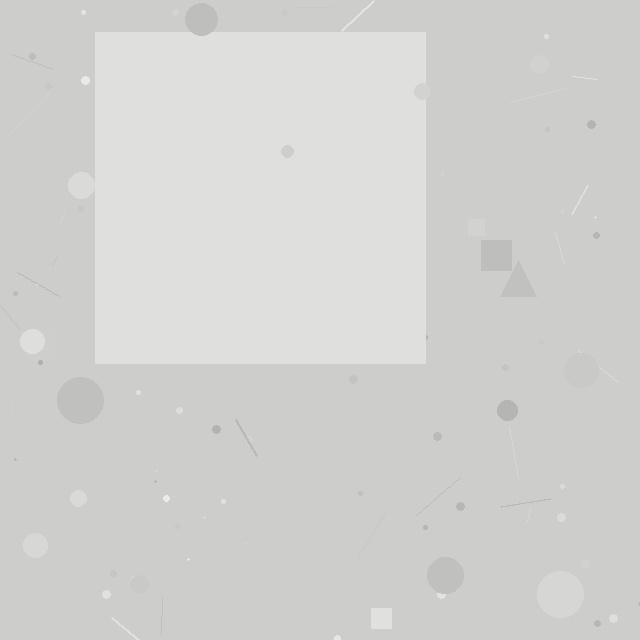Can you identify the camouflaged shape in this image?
The camouflaged shape is a square.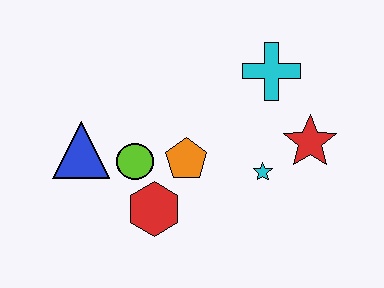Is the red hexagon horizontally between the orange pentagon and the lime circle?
Yes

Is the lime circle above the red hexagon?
Yes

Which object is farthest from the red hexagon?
The cyan cross is farthest from the red hexagon.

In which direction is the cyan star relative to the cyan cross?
The cyan star is below the cyan cross.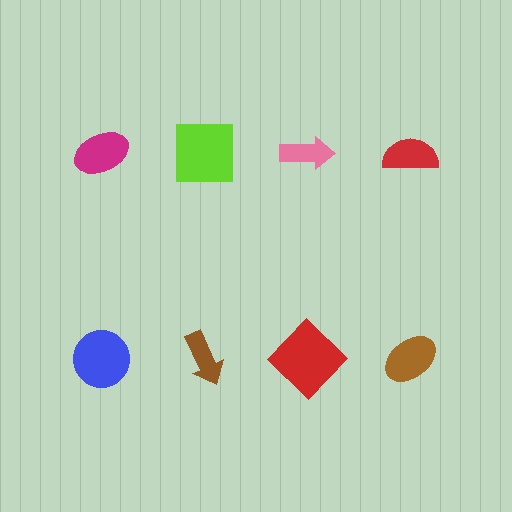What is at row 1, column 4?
A red semicircle.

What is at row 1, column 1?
A magenta ellipse.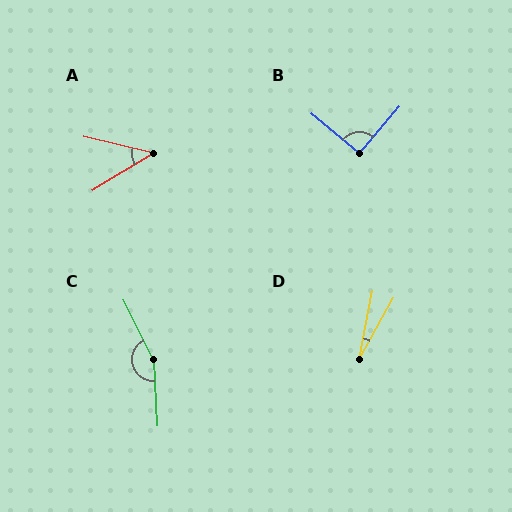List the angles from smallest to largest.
D (18°), A (45°), B (91°), C (157°).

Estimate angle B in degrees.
Approximately 91 degrees.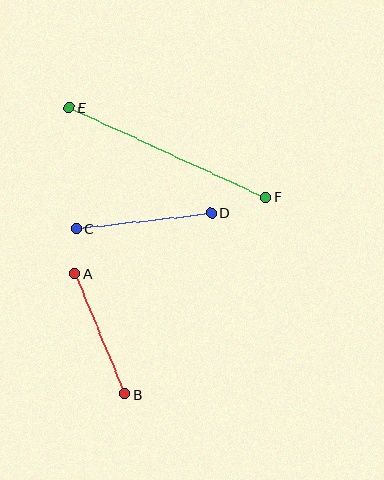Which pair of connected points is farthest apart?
Points E and F are farthest apart.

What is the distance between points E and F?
The distance is approximately 216 pixels.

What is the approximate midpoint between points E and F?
The midpoint is at approximately (167, 152) pixels.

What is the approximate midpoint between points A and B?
The midpoint is at approximately (100, 334) pixels.